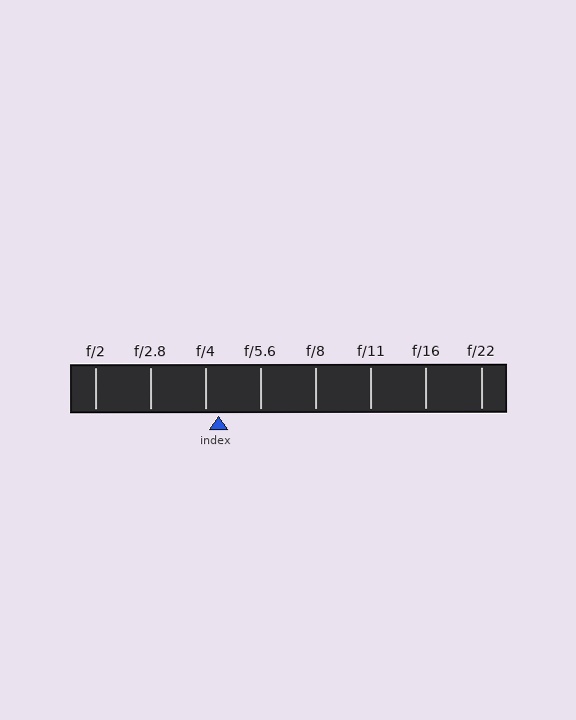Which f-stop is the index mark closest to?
The index mark is closest to f/4.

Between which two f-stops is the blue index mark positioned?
The index mark is between f/4 and f/5.6.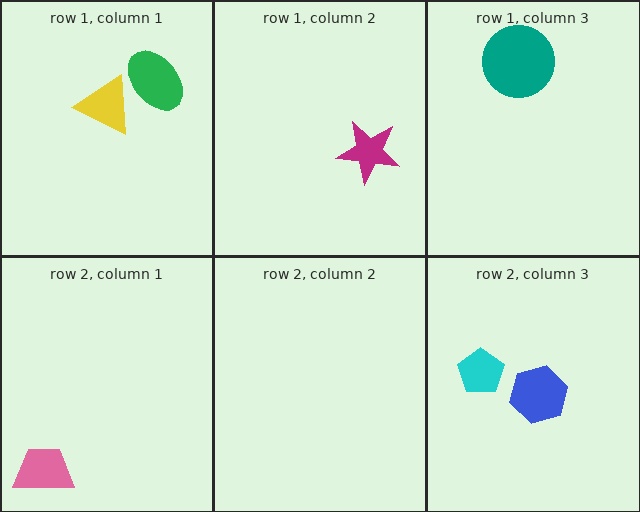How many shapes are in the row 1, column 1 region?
2.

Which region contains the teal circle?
The row 1, column 3 region.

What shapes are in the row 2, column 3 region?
The blue hexagon, the cyan pentagon.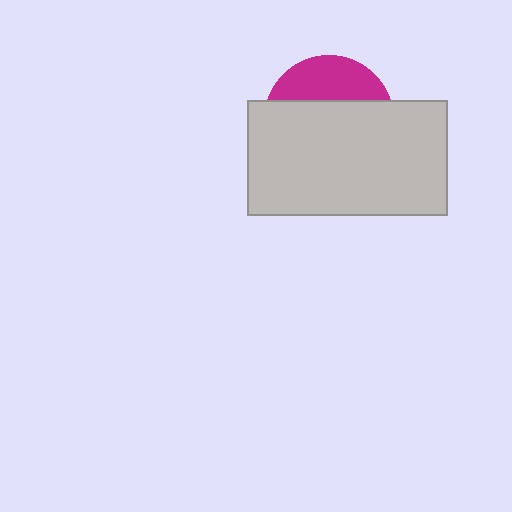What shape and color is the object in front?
The object in front is a light gray rectangle.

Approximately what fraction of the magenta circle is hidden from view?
Roughly 70% of the magenta circle is hidden behind the light gray rectangle.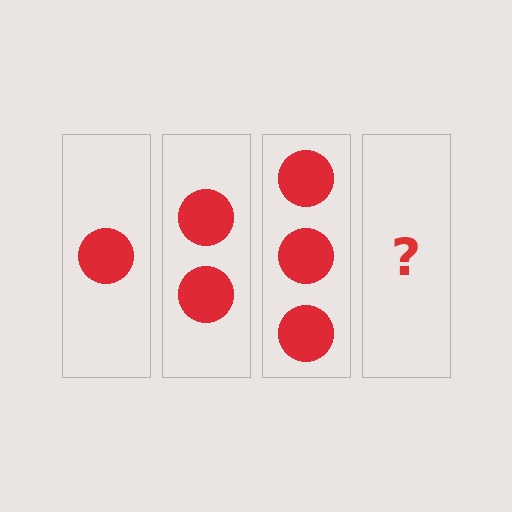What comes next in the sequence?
The next element should be 4 circles.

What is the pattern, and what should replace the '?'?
The pattern is that each step adds one more circle. The '?' should be 4 circles.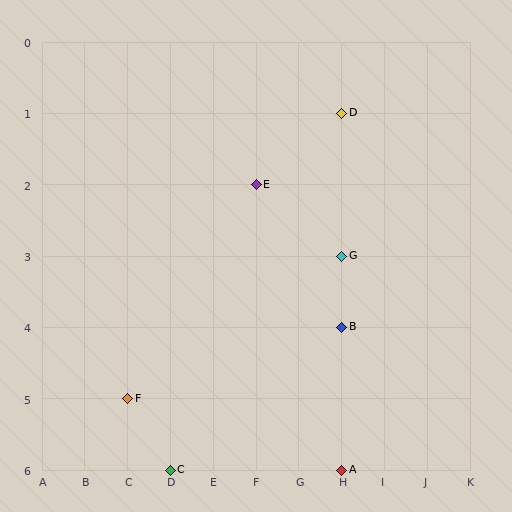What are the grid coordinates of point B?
Point B is at grid coordinates (H, 4).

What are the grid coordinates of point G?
Point G is at grid coordinates (H, 3).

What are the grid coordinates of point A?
Point A is at grid coordinates (H, 6).